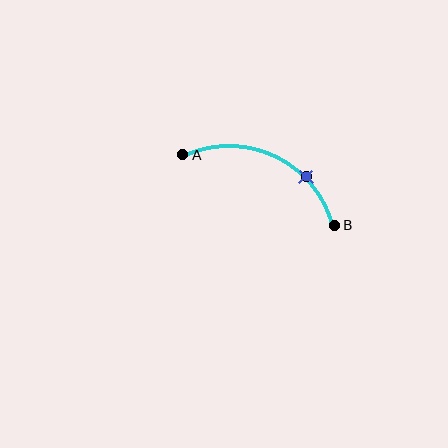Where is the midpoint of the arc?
The arc midpoint is the point on the curve farthest from the straight line joining A and B. It sits above that line.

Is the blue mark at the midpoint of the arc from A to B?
No. The blue mark lies on the arc but is closer to endpoint B. The arc midpoint would be at the point on the curve equidistant along the arc from both A and B.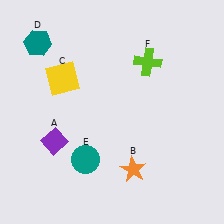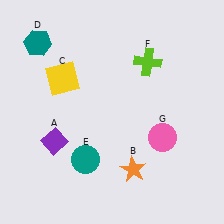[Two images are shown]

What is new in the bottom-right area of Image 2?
A pink circle (G) was added in the bottom-right area of Image 2.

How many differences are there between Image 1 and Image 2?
There is 1 difference between the two images.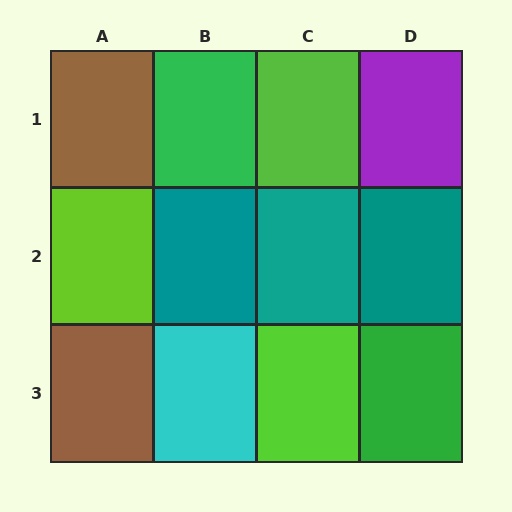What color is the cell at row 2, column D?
Teal.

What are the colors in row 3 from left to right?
Brown, cyan, lime, green.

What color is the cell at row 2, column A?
Lime.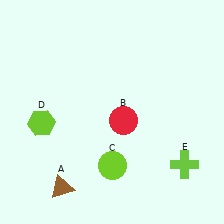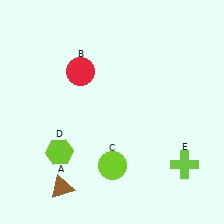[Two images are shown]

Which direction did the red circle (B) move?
The red circle (B) moved up.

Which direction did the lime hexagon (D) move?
The lime hexagon (D) moved down.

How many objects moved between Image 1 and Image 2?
2 objects moved between the two images.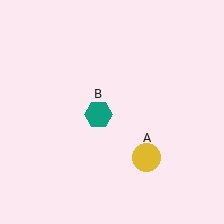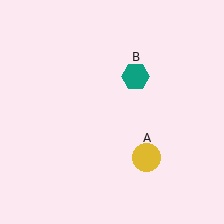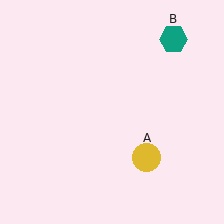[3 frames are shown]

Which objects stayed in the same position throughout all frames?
Yellow circle (object A) remained stationary.